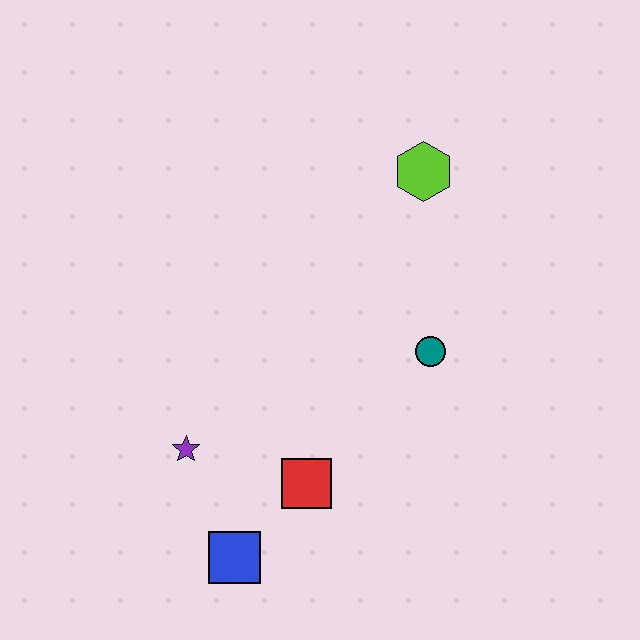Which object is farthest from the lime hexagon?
The blue square is farthest from the lime hexagon.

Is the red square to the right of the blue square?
Yes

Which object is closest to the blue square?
The red square is closest to the blue square.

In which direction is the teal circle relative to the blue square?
The teal circle is above the blue square.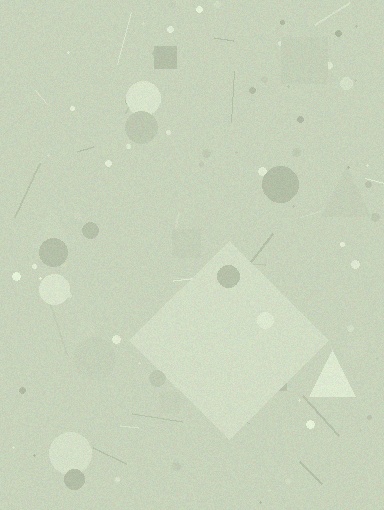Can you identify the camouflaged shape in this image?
The camouflaged shape is a diamond.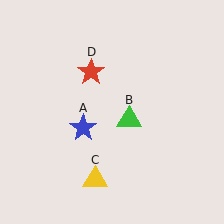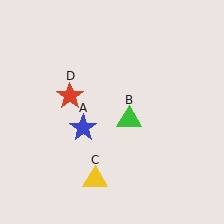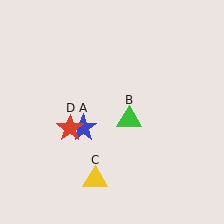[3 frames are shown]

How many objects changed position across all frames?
1 object changed position: red star (object D).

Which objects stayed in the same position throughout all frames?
Blue star (object A) and green triangle (object B) and yellow triangle (object C) remained stationary.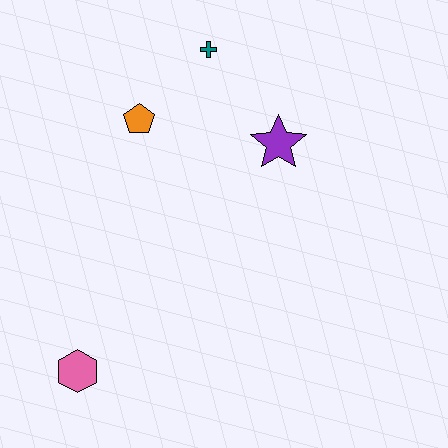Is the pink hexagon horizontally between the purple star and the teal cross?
No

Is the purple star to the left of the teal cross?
No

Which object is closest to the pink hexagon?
The orange pentagon is closest to the pink hexagon.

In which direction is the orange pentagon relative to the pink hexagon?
The orange pentagon is above the pink hexagon.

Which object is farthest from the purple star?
The pink hexagon is farthest from the purple star.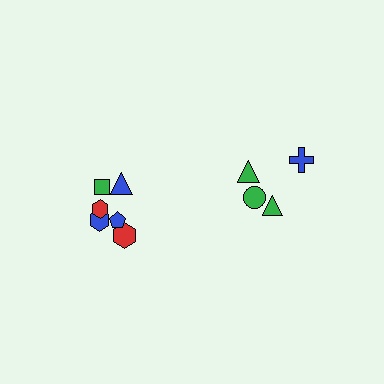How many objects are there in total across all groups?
There are 10 objects.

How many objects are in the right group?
There are 4 objects.